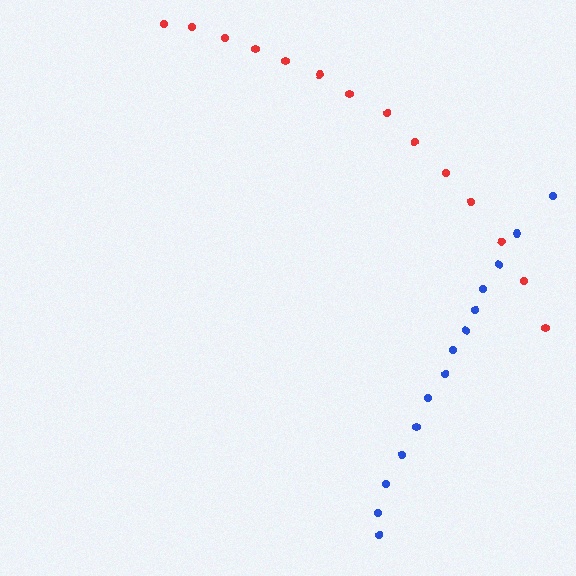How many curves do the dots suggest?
There are 2 distinct paths.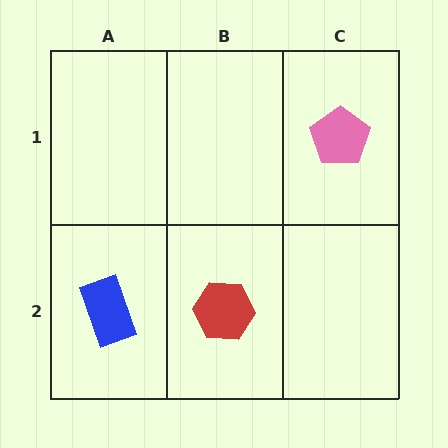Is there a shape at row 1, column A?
No, that cell is empty.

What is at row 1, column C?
A pink pentagon.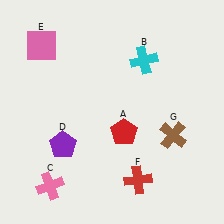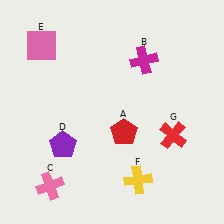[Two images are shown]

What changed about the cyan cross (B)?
In Image 1, B is cyan. In Image 2, it changed to magenta.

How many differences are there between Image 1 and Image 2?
There are 3 differences between the two images.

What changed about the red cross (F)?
In Image 1, F is red. In Image 2, it changed to yellow.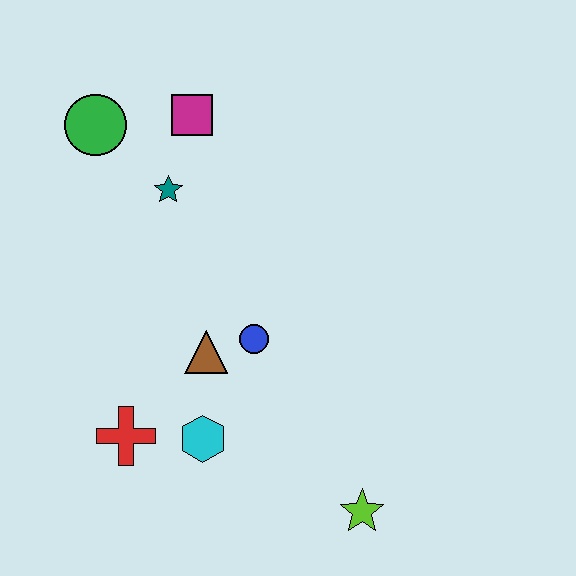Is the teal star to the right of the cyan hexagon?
No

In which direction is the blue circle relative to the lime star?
The blue circle is above the lime star.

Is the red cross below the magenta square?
Yes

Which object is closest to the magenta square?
The teal star is closest to the magenta square.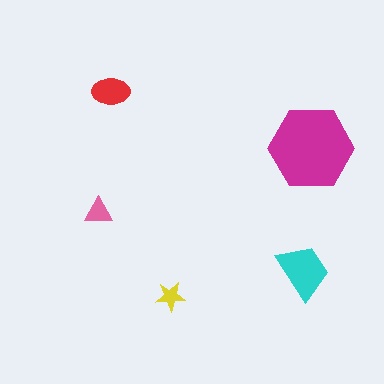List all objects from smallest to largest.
The yellow star, the pink triangle, the red ellipse, the cyan trapezoid, the magenta hexagon.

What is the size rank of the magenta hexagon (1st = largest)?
1st.